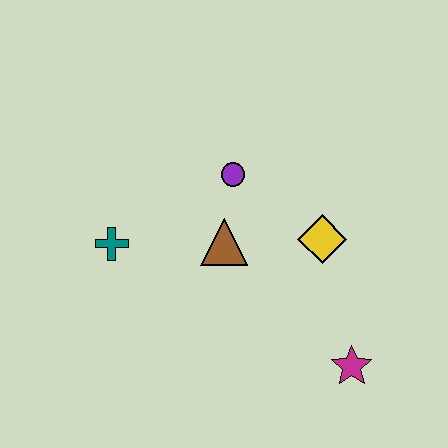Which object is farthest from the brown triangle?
The magenta star is farthest from the brown triangle.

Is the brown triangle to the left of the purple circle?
Yes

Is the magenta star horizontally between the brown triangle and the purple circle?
No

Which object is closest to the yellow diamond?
The brown triangle is closest to the yellow diamond.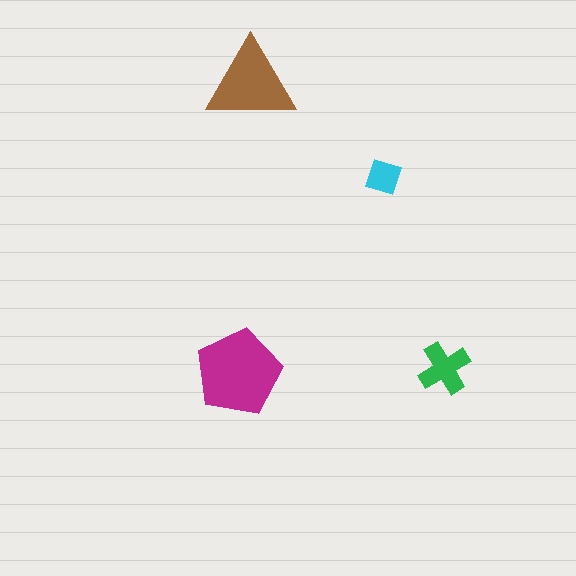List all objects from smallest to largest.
The cyan square, the green cross, the brown triangle, the magenta pentagon.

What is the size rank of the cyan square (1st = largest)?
4th.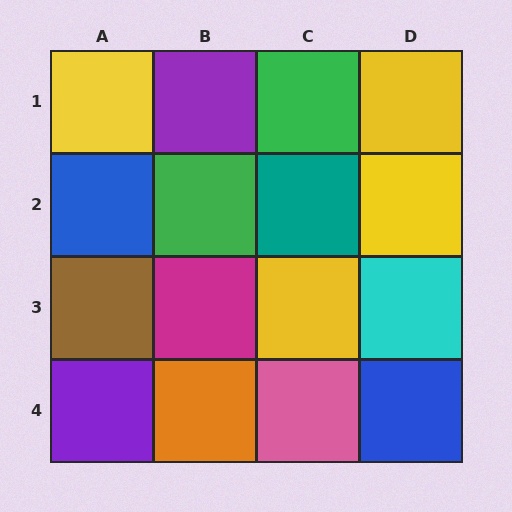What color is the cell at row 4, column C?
Pink.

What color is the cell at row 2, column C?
Teal.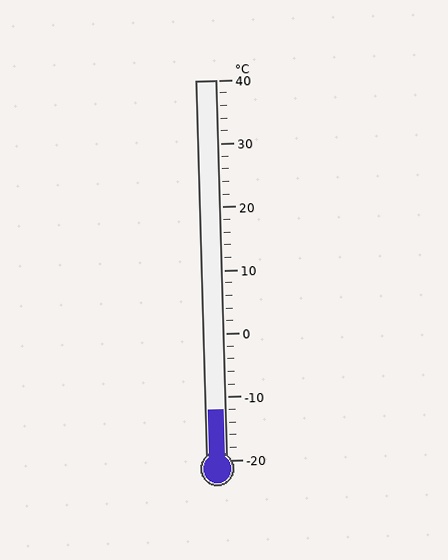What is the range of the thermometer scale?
The thermometer scale ranges from -20°C to 40°C.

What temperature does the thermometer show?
The thermometer shows approximately -12°C.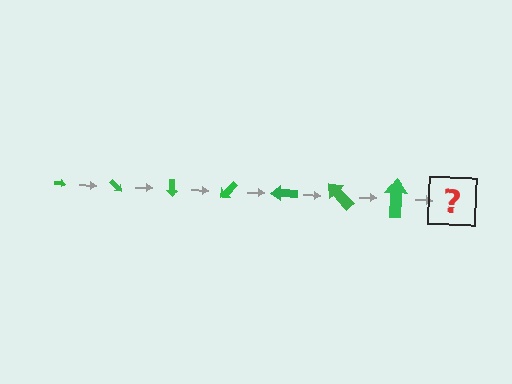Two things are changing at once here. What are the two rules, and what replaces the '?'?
The two rules are that the arrow grows larger each step and it rotates 45 degrees each step. The '?' should be an arrow, larger than the previous one and rotated 315 degrees from the start.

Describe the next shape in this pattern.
It should be an arrow, larger than the previous one and rotated 315 degrees from the start.